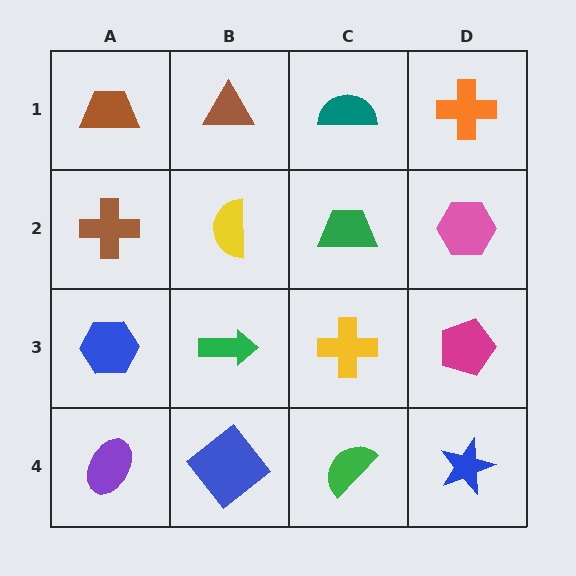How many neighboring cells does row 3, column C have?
4.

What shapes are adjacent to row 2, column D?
An orange cross (row 1, column D), a magenta pentagon (row 3, column D), a green trapezoid (row 2, column C).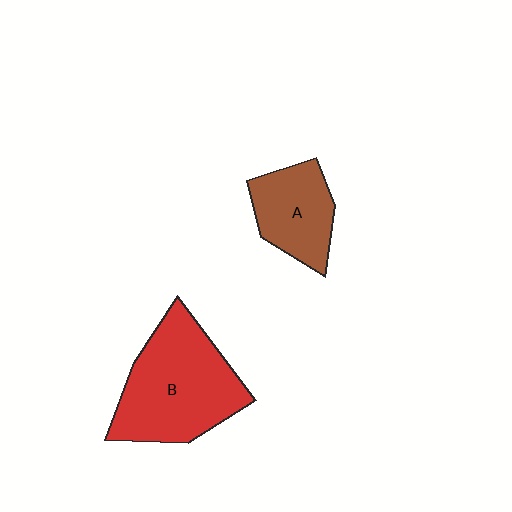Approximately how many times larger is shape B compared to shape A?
Approximately 1.8 times.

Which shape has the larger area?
Shape B (red).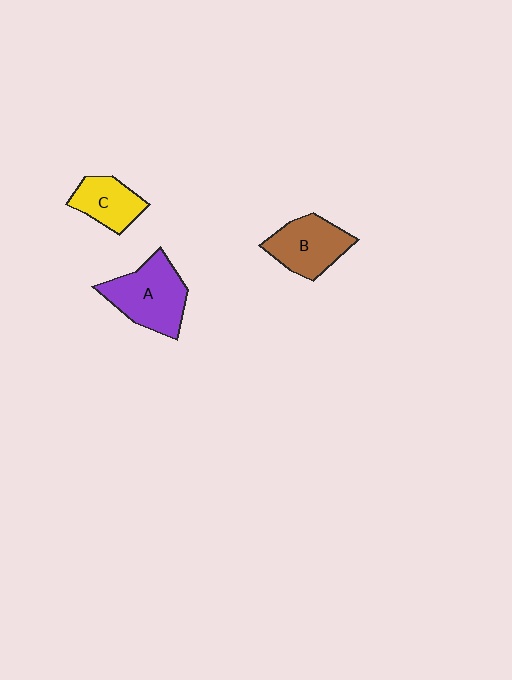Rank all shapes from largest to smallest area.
From largest to smallest: A (purple), B (brown), C (yellow).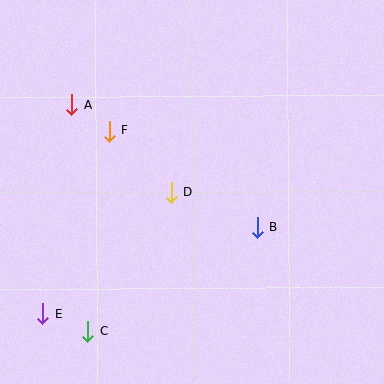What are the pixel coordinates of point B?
Point B is at (257, 227).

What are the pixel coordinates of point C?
Point C is at (88, 331).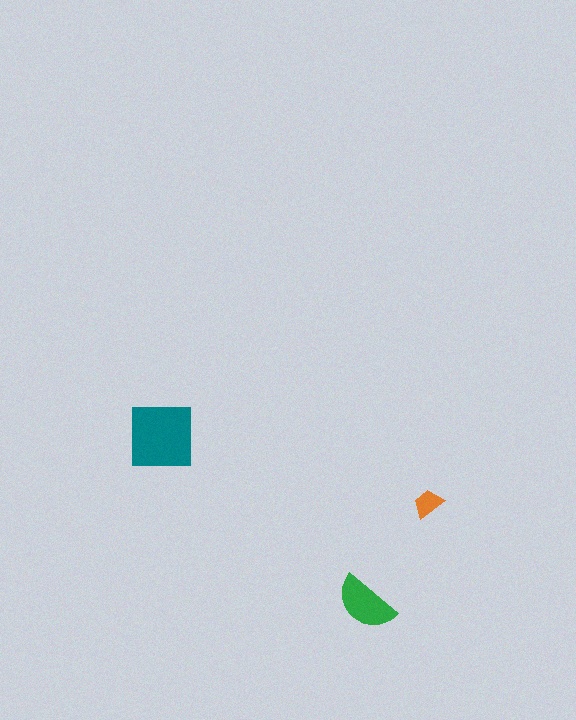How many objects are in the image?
There are 3 objects in the image.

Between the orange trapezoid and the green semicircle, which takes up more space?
The green semicircle.